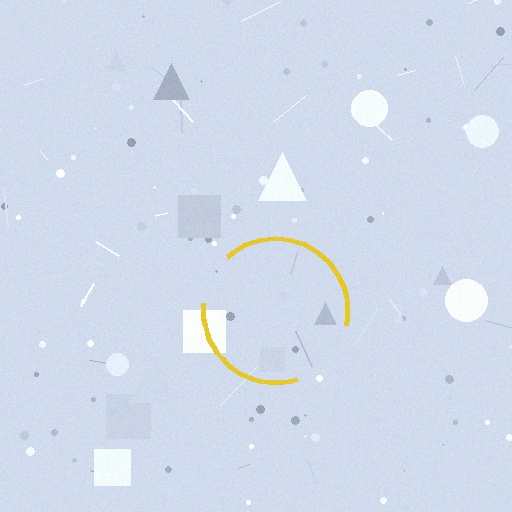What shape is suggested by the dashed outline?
The dashed outline suggests a circle.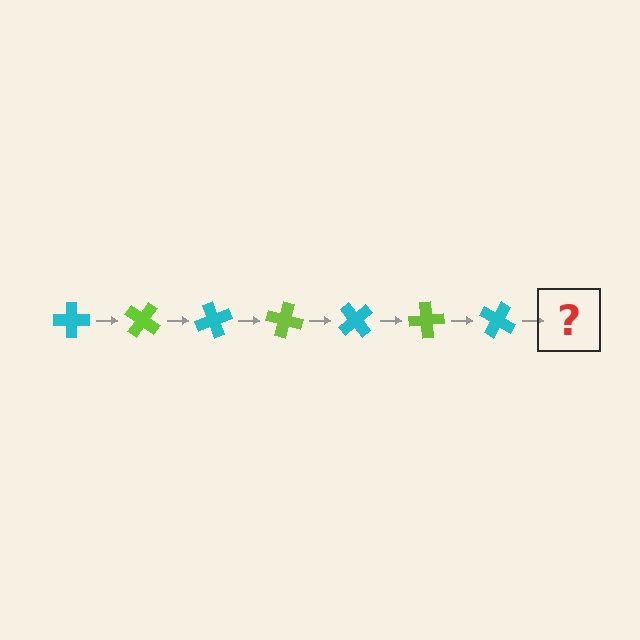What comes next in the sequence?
The next element should be a lime cross, rotated 245 degrees from the start.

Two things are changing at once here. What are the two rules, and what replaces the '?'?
The two rules are that it rotates 35 degrees each step and the color cycles through cyan and lime. The '?' should be a lime cross, rotated 245 degrees from the start.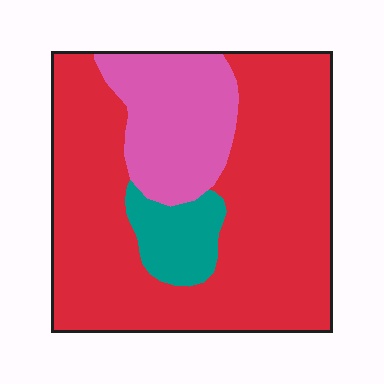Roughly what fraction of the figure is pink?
Pink takes up about one fifth (1/5) of the figure.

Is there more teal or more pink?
Pink.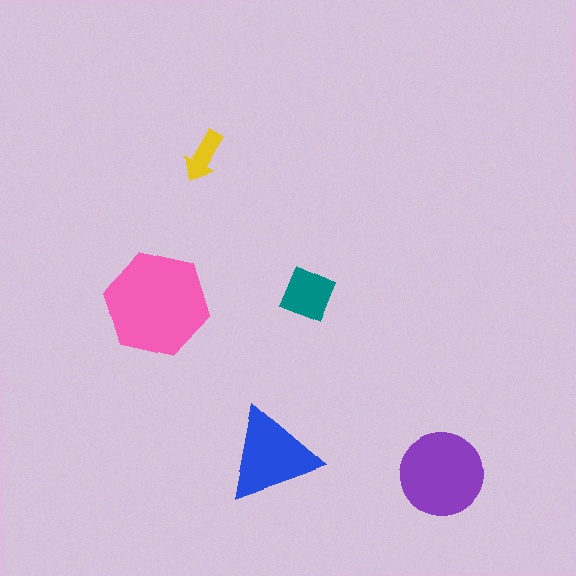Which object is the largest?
The pink hexagon.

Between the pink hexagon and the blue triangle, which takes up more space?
The pink hexagon.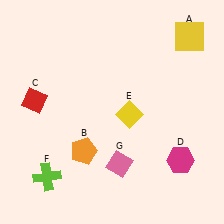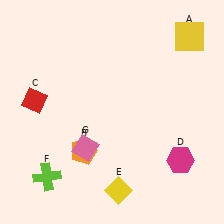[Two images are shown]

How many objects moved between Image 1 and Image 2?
2 objects moved between the two images.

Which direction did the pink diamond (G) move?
The pink diamond (G) moved left.